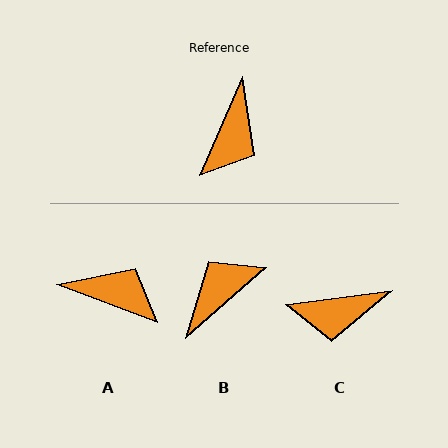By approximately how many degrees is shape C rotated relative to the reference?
Approximately 59 degrees clockwise.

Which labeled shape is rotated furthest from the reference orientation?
B, about 154 degrees away.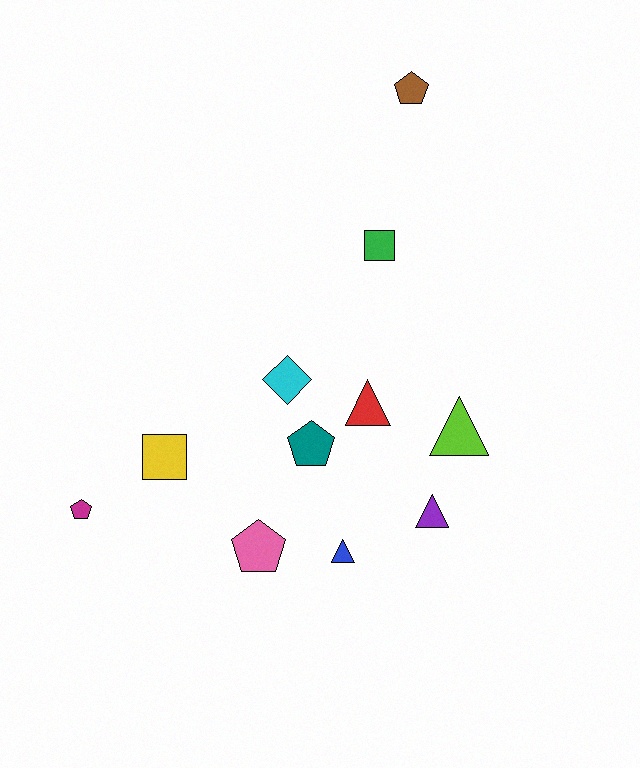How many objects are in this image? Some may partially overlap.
There are 11 objects.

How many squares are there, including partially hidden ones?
There are 2 squares.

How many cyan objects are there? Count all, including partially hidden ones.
There is 1 cyan object.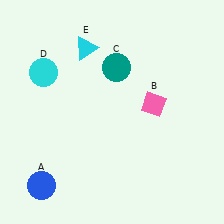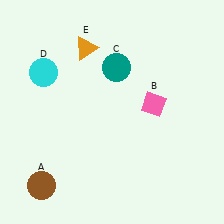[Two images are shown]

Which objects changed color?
A changed from blue to brown. E changed from cyan to orange.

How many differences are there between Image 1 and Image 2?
There are 2 differences between the two images.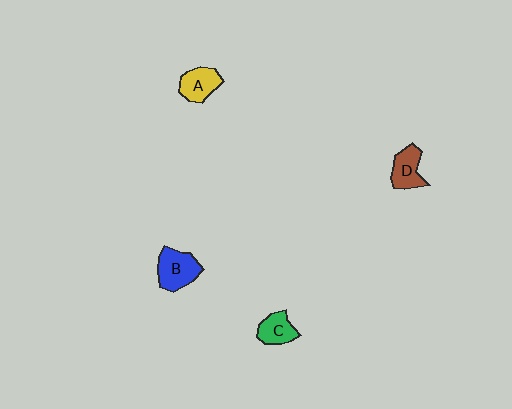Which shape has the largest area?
Shape B (blue).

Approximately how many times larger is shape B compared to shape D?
Approximately 1.3 times.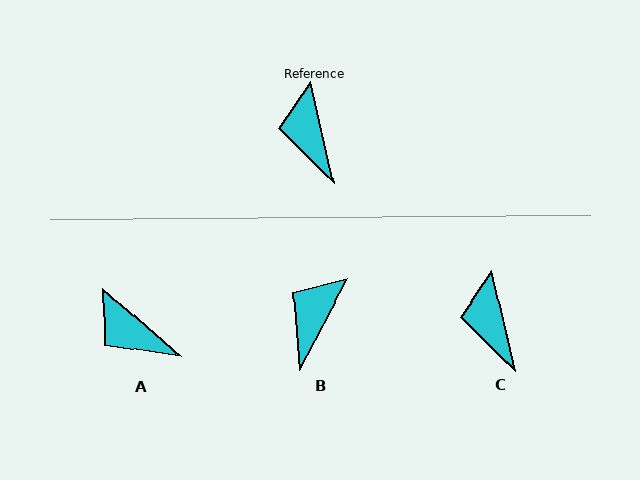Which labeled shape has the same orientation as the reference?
C.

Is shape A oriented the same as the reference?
No, it is off by about 36 degrees.